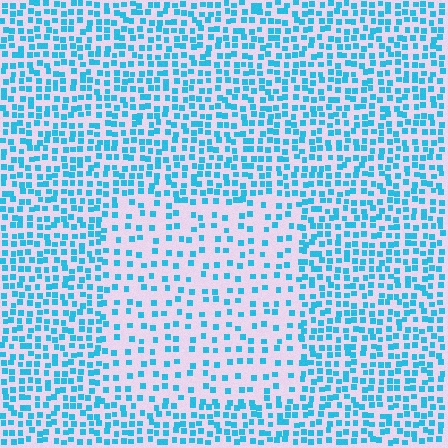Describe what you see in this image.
The image contains small cyan elements arranged at two different densities. A rectangle-shaped region is visible where the elements are less densely packed than the surrounding area.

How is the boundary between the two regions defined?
The boundary is defined by a change in element density (approximately 2.1x ratio). All elements are the same color, size, and shape.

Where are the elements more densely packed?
The elements are more densely packed outside the rectangle boundary.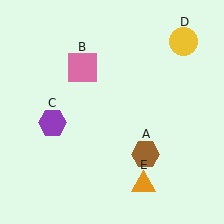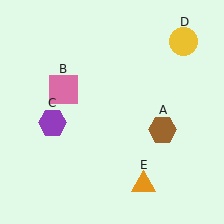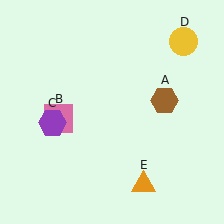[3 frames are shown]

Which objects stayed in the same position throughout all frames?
Purple hexagon (object C) and yellow circle (object D) and orange triangle (object E) remained stationary.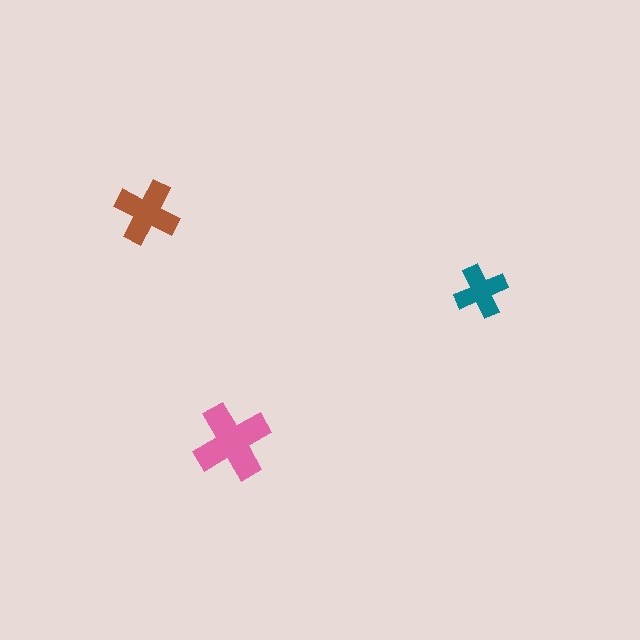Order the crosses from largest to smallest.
the pink one, the brown one, the teal one.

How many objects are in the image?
There are 3 objects in the image.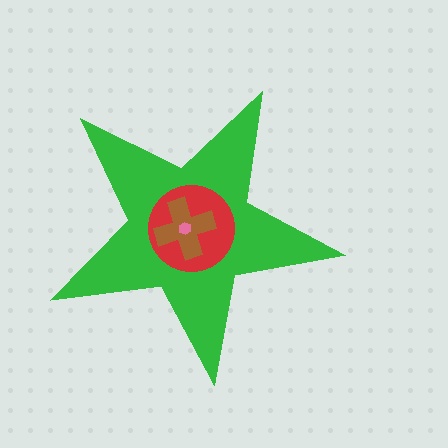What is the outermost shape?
The green star.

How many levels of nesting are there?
4.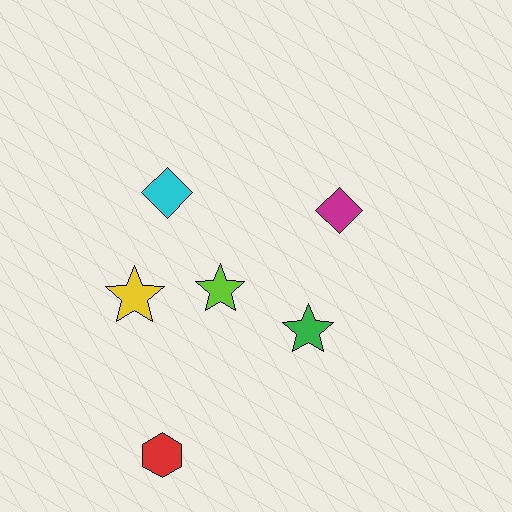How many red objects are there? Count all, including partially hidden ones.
There is 1 red object.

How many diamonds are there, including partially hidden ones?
There are 2 diamonds.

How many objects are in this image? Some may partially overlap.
There are 6 objects.